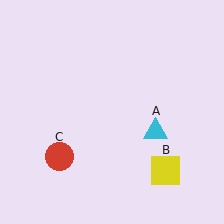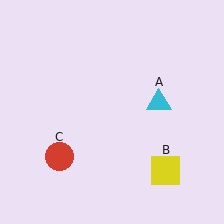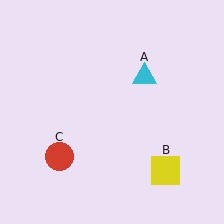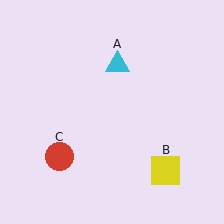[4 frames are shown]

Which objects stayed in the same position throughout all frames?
Yellow square (object B) and red circle (object C) remained stationary.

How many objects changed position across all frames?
1 object changed position: cyan triangle (object A).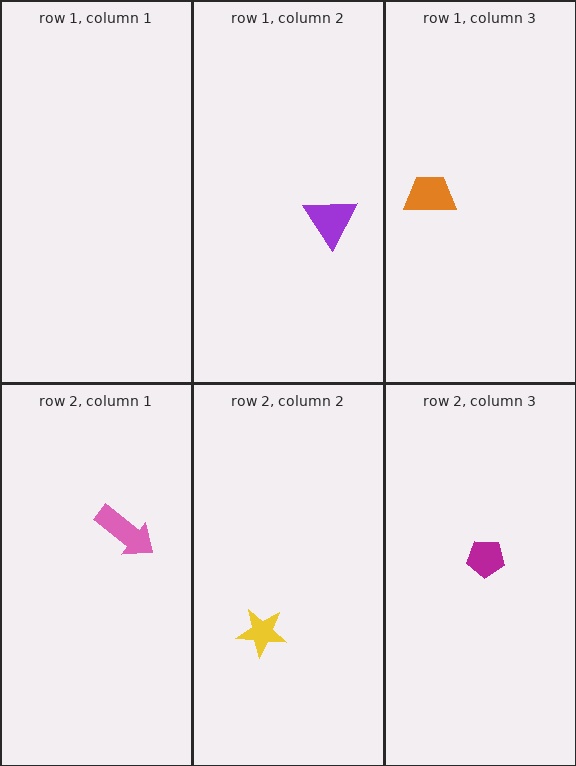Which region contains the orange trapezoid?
The row 1, column 3 region.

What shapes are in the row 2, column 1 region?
The pink arrow.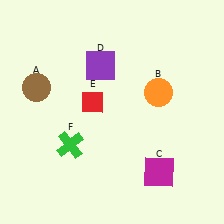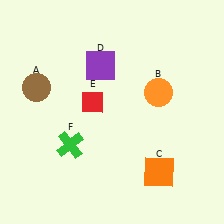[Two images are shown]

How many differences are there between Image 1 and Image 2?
There is 1 difference between the two images.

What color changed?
The square (C) changed from magenta in Image 1 to orange in Image 2.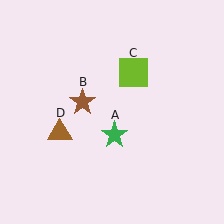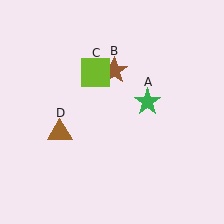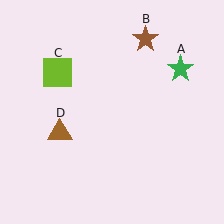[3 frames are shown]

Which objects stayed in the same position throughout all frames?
Brown triangle (object D) remained stationary.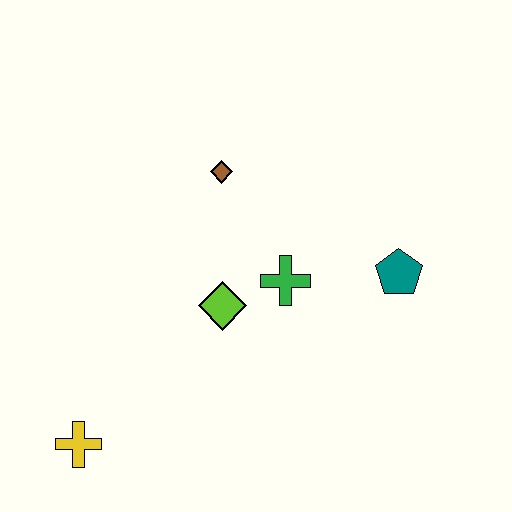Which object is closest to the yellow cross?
The lime diamond is closest to the yellow cross.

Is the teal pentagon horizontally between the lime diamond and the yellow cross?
No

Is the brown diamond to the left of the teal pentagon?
Yes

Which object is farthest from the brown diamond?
The yellow cross is farthest from the brown diamond.